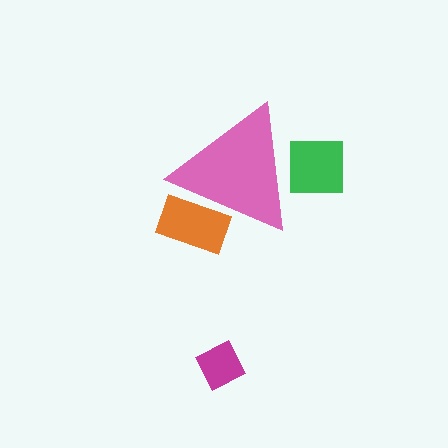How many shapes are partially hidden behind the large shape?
2 shapes are partially hidden.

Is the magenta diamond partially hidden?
No, the magenta diamond is fully visible.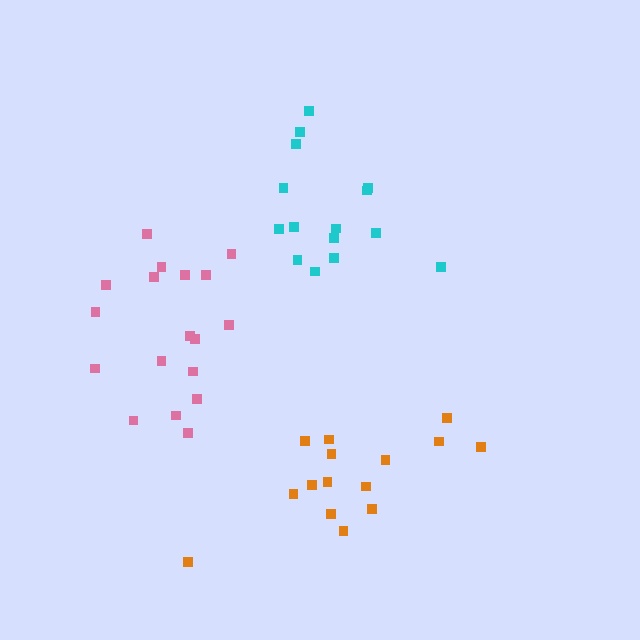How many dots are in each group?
Group 1: 15 dots, Group 2: 18 dots, Group 3: 15 dots (48 total).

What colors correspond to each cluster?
The clusters are colored: cyan, pink, orange.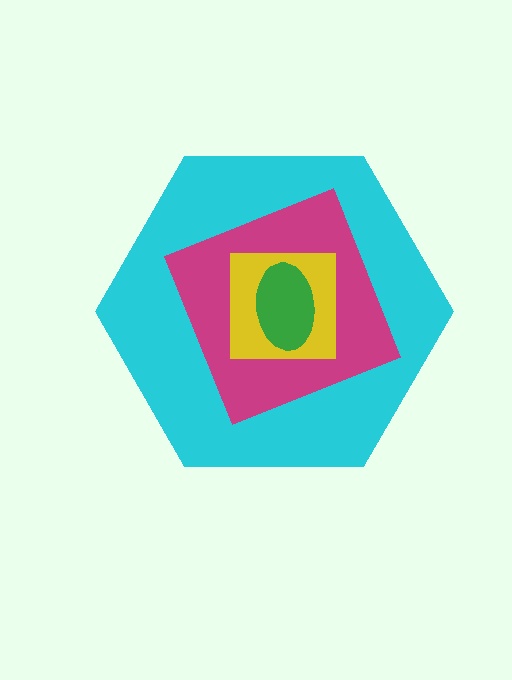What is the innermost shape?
The green ellipse.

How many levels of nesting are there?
4.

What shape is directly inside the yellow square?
The green ellipse.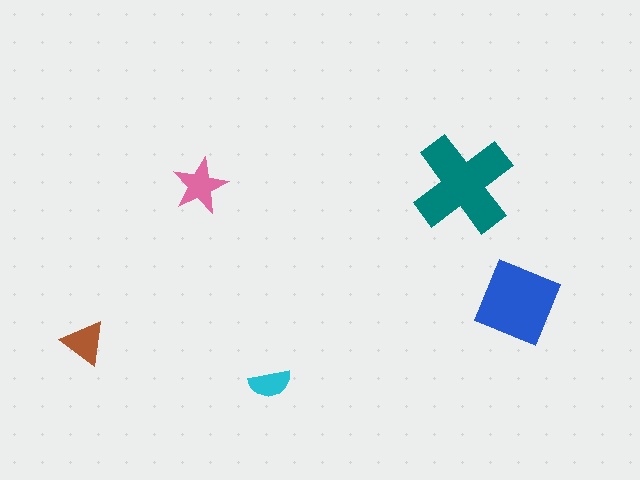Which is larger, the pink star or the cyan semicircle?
The pink star.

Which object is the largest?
The teal cross.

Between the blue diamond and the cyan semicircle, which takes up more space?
The blue diamond.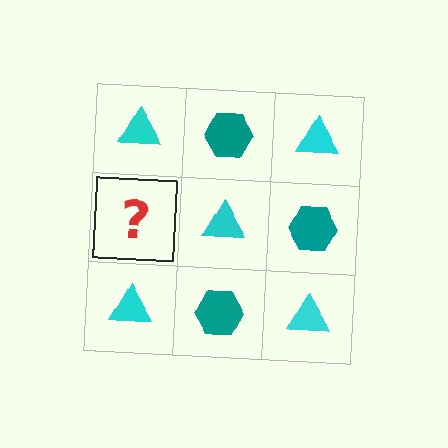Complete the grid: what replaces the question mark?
The question mark should be replaced with a teal hexagon.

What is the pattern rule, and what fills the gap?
The rule is that it alternates cyan triangle and teal hexagon in a checkerboard pattern. The gap should be filled with a teal hexagon.